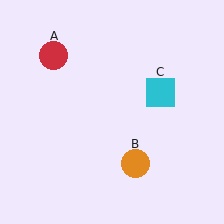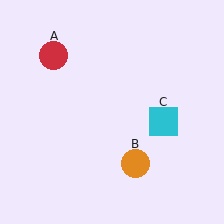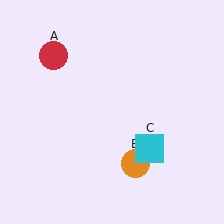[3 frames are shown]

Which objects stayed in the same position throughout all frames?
Red circle (object A) and orange circle (object B) remained stationary.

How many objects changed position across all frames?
1 object changed position: cyan square (object C).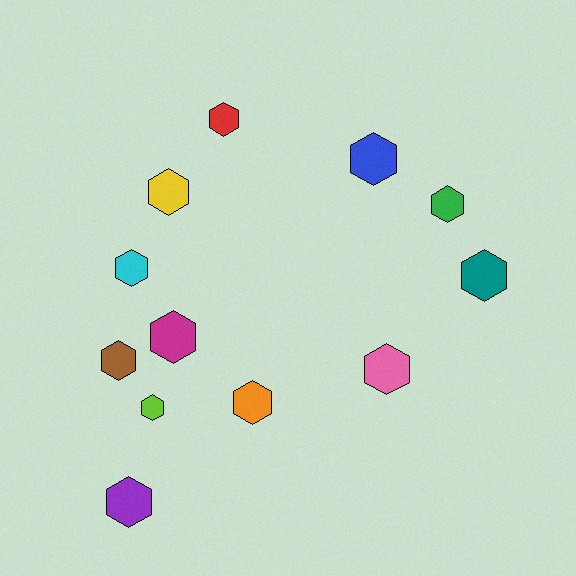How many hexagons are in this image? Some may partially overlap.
There are 12 hexagons.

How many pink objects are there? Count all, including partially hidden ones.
There is 1 pink object.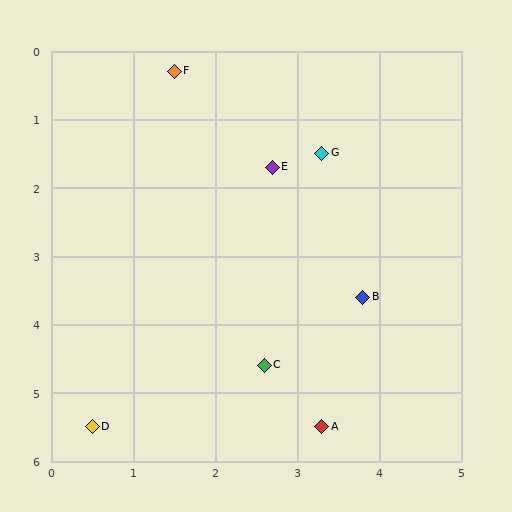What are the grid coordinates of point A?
Point A is at approximately (3.3, 5.5).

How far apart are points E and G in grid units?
Points E and G are about 0.6 grid units apart.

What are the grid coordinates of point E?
Point E is at approximately (2.7, 1.7).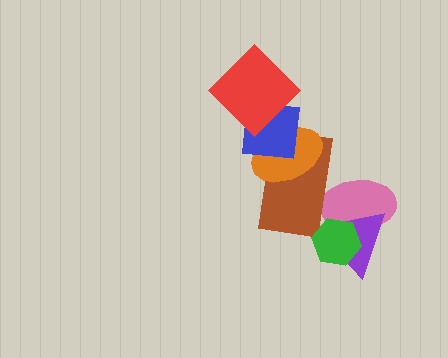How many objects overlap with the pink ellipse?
3 objects overlap with the pink ellipse.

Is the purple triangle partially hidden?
Yes, it is partially covered by another shape.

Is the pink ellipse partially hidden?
Yes, it is partially covered by another shape.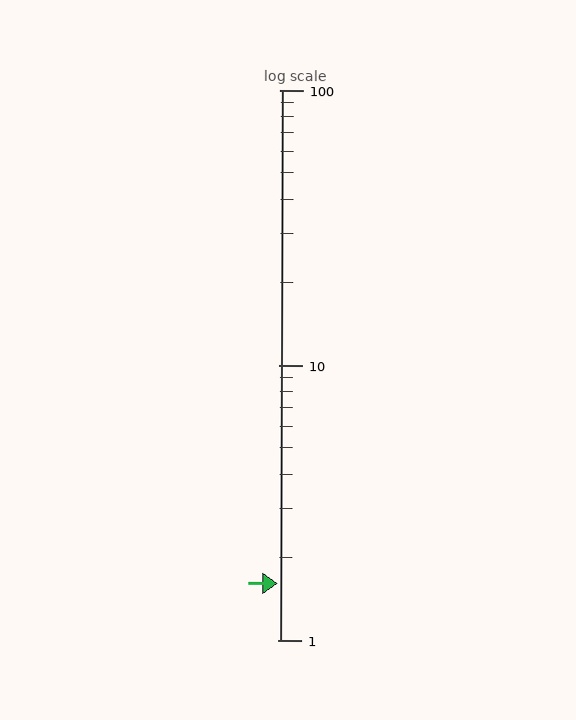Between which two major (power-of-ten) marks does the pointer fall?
The pointer is between 1 and 10.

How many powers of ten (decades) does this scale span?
The scale spans 2 decades, from 1 to 100.